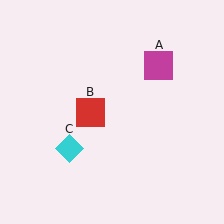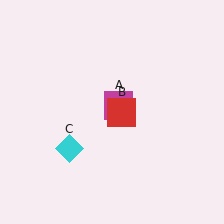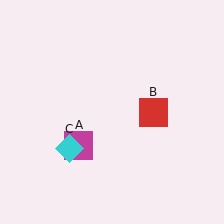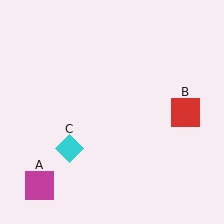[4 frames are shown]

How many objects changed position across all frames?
2 objects changed position: magenta square (object A), red square (object B).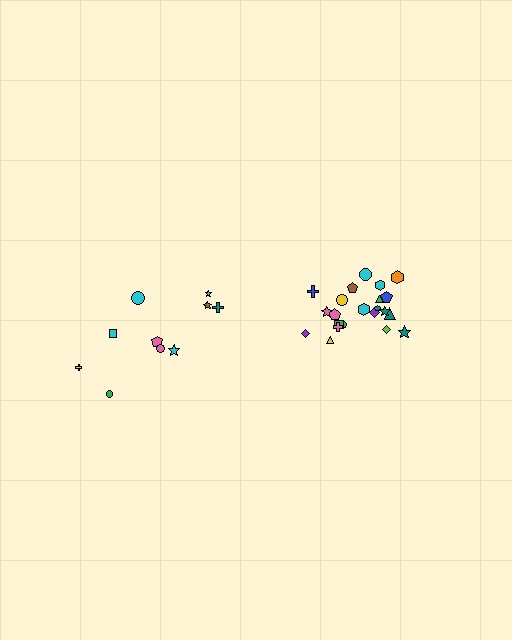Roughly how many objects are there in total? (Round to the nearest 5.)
Roughly 30 objects in total.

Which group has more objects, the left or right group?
The right group.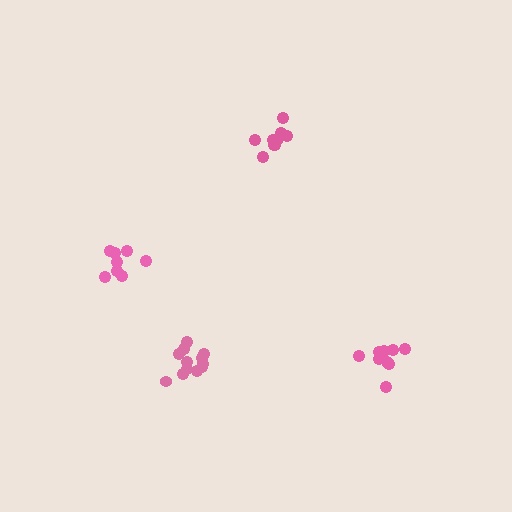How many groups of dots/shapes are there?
There are 4 groups.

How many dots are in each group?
Group 1: 11 dots, Group 2: 9 dots, Group 3: 12 dots, Group 4: 8 dots (40 total).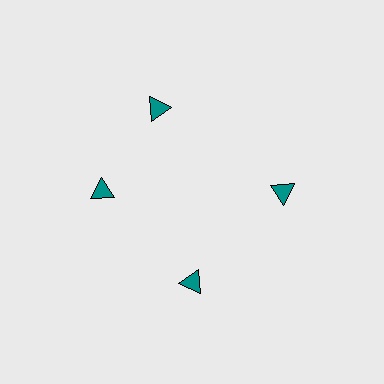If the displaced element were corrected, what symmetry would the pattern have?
It would have 4-fold rotational symmetry — the pattern would map onto itself every 90 degrees.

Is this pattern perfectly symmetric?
No. The 4 teal triangles are arranged in a ring, but one element near the 12 o'clock position is rotated out of alignment along the ring, breaking the 4-fold rotational symmetry.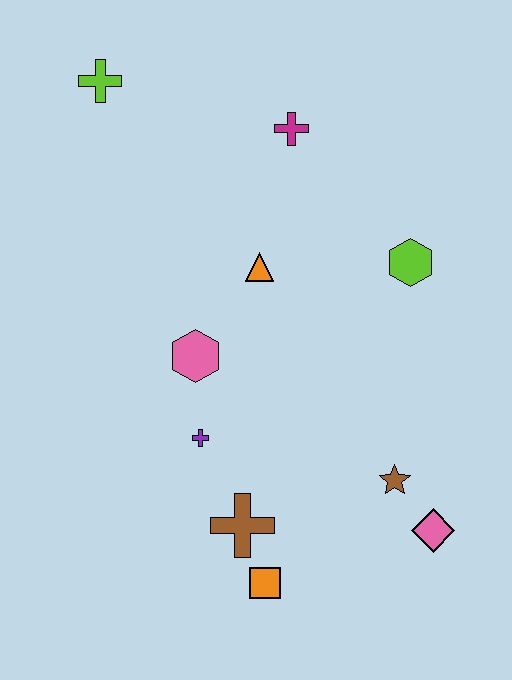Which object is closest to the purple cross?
The pink hexagon is closest to the purple cross.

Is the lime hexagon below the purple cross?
No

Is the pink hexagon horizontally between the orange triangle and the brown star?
No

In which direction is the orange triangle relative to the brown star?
The orange triangle is above the brown star.